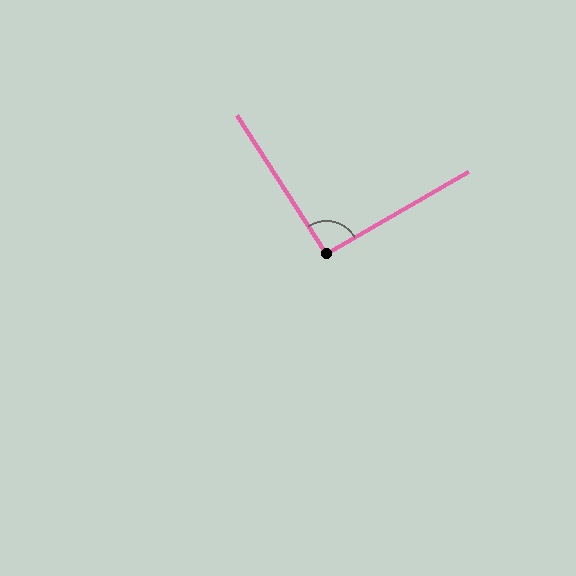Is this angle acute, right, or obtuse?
It is approximately a right angle.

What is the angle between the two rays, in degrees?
Approximately 93 degrees.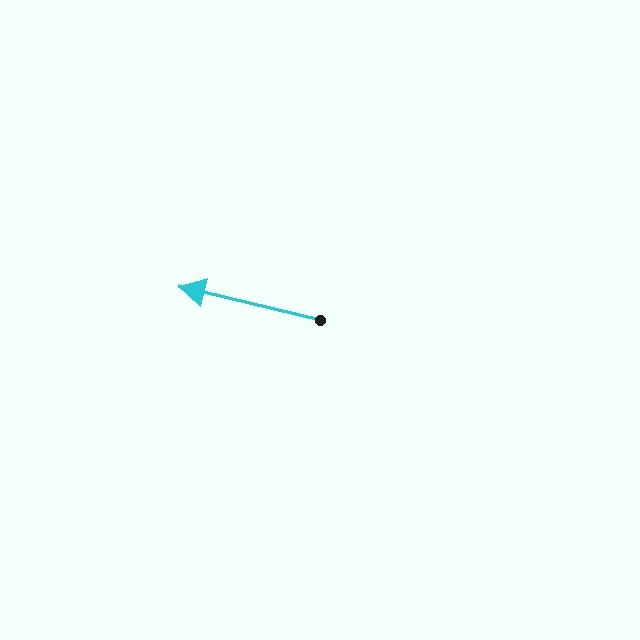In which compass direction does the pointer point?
West.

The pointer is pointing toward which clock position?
Roughly 9 o'clock.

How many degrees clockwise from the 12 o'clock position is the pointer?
Approximately 283 degrees.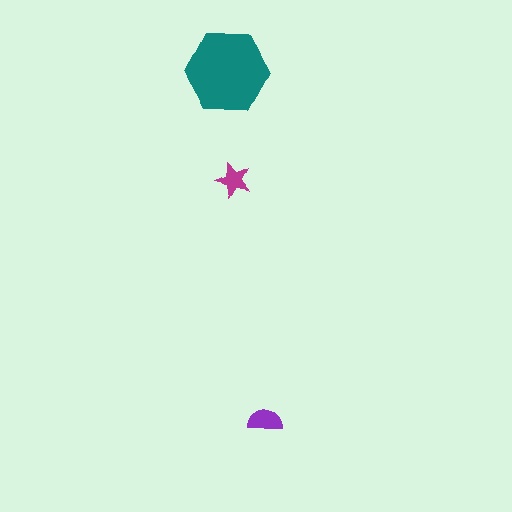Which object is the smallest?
The magenta star.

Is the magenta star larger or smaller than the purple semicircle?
Smaller.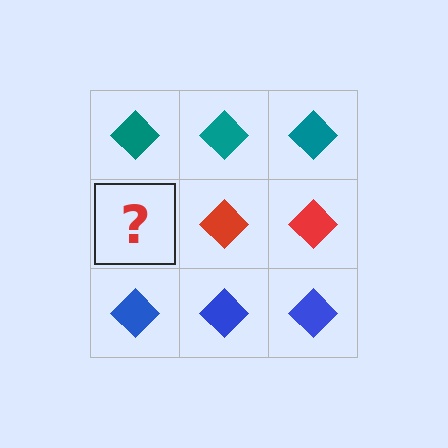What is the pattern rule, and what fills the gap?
The rule is that each row has a consistent color. The gap should be filled with a red diamond.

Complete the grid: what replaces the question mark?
The question mark should be replaced with a red diamond.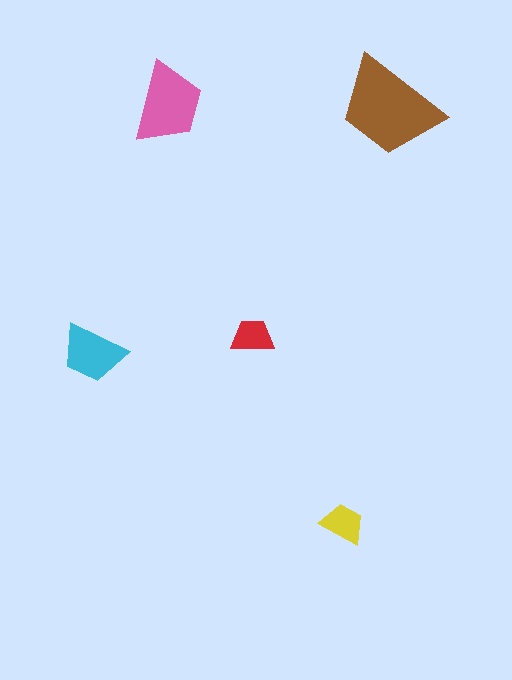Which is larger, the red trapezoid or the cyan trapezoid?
The cyan one.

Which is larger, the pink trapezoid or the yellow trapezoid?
The pink one.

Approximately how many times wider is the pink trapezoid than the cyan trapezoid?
About 1.5 times wider.